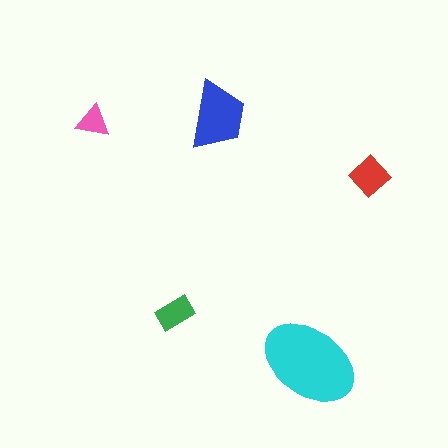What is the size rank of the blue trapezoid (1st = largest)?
2nd.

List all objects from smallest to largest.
The pink triangle, the green rectangle, the red diamond, the blue trapezoid, the cyan ellipse.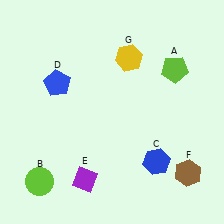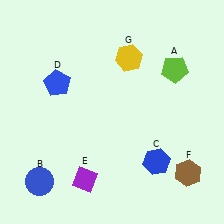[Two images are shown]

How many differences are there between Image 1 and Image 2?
There is 1 difference between the two images.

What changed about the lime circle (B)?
In Image 1, B is lime. In Image 2, it changed to blue.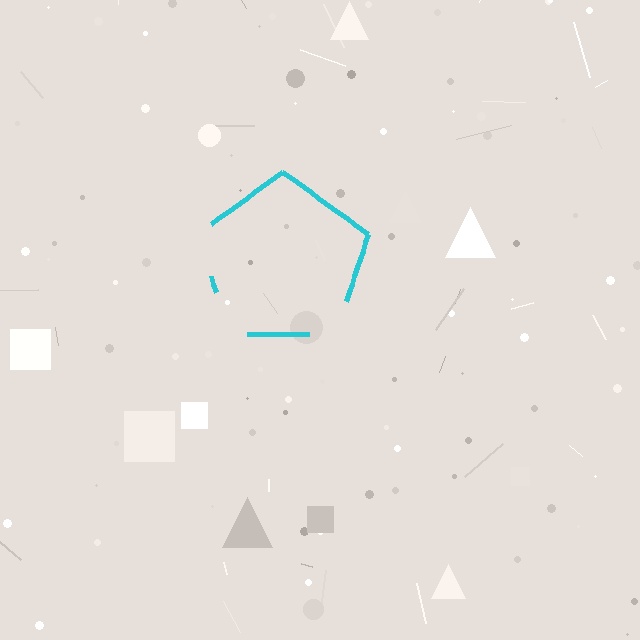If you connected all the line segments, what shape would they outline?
They would outline a pentagon.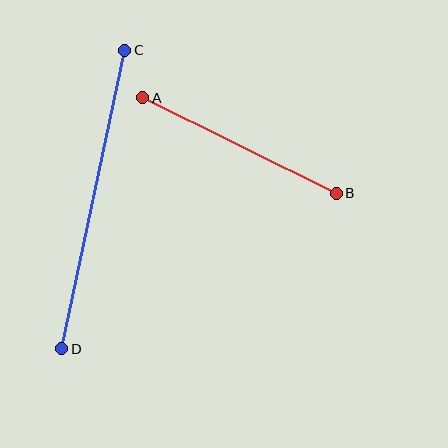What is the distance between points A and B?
The distance is approximately 216 pixels.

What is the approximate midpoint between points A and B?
The midpoint is at approximately (240, 145) pixels.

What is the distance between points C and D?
The distance is approximately 305 pixels.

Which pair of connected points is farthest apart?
Points C and D are farthest apart.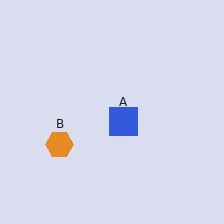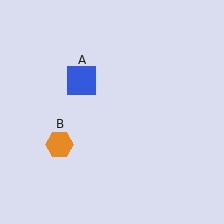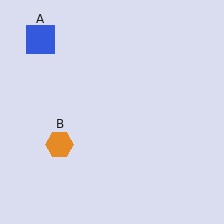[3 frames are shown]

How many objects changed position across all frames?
1 object changed position: blue square (object A).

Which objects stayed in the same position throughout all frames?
Orange hexagon (object B) remained stationary.